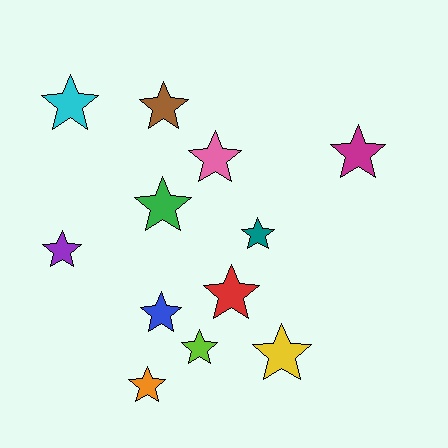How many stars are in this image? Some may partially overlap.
There are 12 stars.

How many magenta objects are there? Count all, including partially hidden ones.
There is 1 magenta object.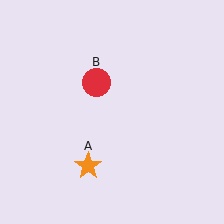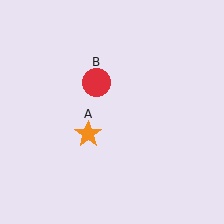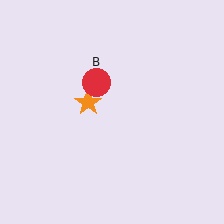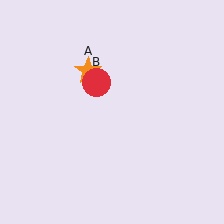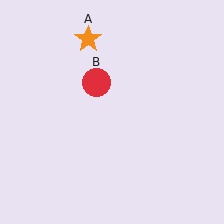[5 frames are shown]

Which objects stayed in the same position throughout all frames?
Red circle (object B) remained stationary.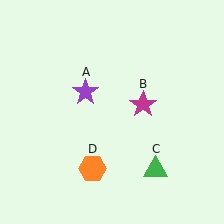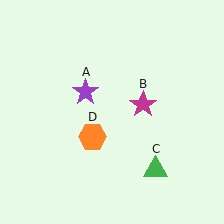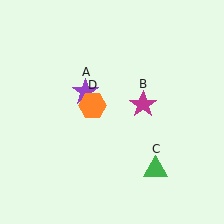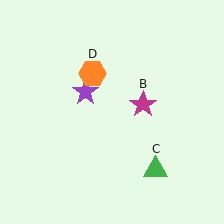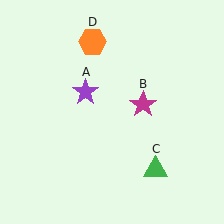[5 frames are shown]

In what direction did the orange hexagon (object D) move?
The orange hexagon (object D) moved up.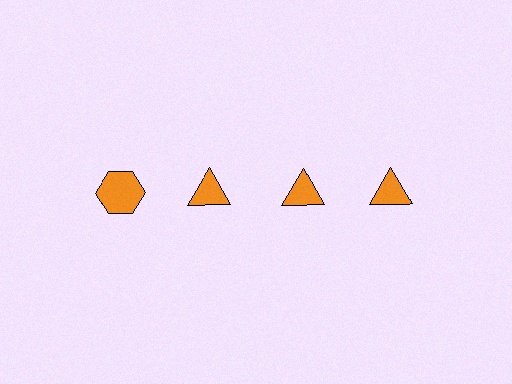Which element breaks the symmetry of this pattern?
The orange hexagon in the top row, leftmost column breaks the symmetry. All other shapes are orange triangles.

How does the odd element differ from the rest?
It has a different shape: hexagon instead of triangle.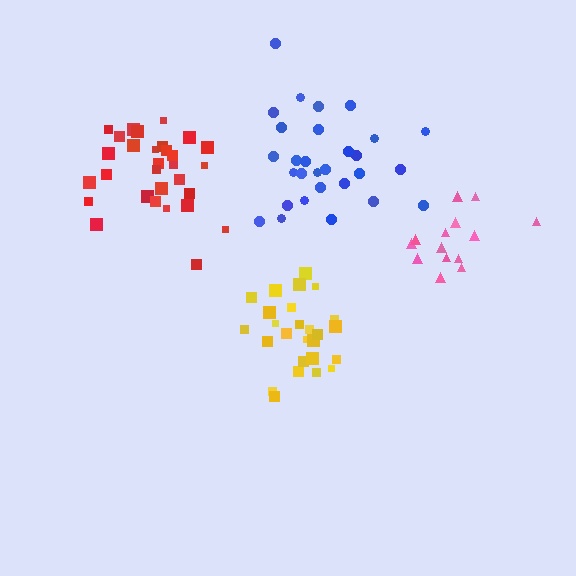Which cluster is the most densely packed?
Yellow.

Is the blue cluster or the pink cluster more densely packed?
Pink.